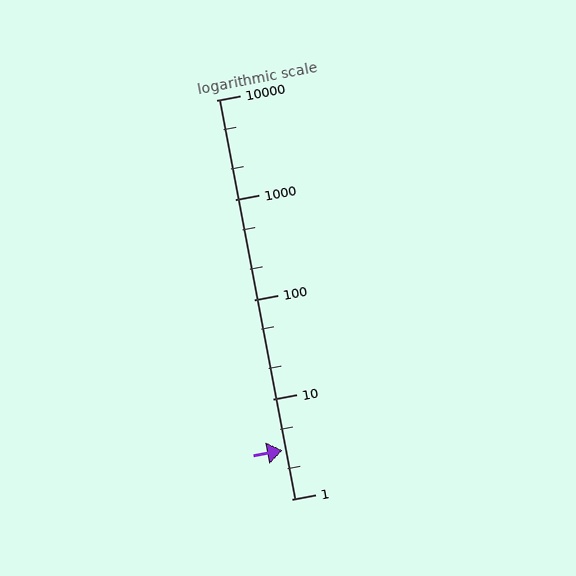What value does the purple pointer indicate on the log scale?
The pointer indicates approximately 3.1.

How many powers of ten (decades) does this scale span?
The scale spans 4 decades, from 1 to 10000.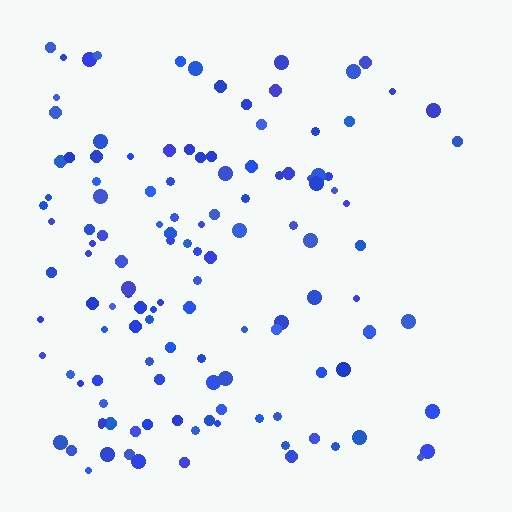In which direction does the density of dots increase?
From right to left, with the left side densest.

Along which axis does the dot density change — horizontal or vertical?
Horizontal.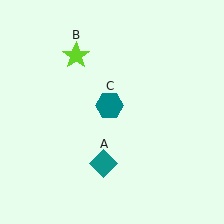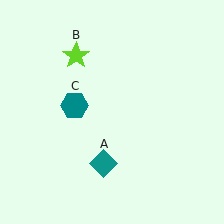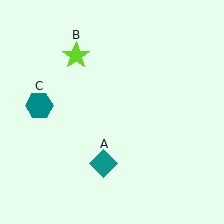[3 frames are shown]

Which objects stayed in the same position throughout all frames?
Teal diamond (object A) and lime star (object B) remained stationary.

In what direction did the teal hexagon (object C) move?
The teal hexagon (object C) moved left.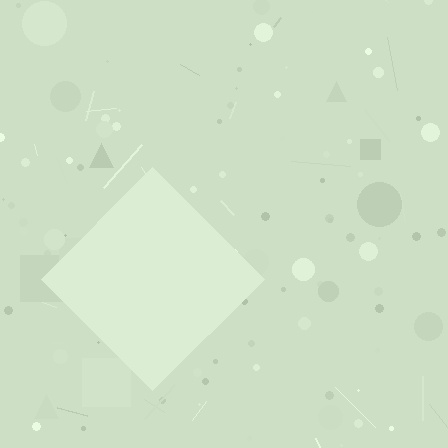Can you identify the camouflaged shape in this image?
The camouflaged shape is a diamond.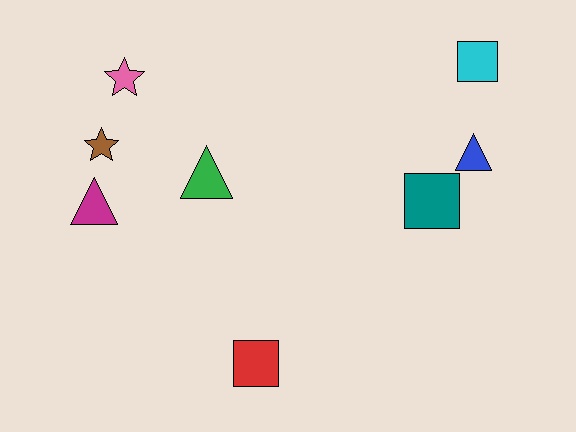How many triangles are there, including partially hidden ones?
There are 3 triangles.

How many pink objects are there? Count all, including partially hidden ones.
There is 1 pink object.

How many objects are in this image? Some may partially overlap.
There are 8 objects.